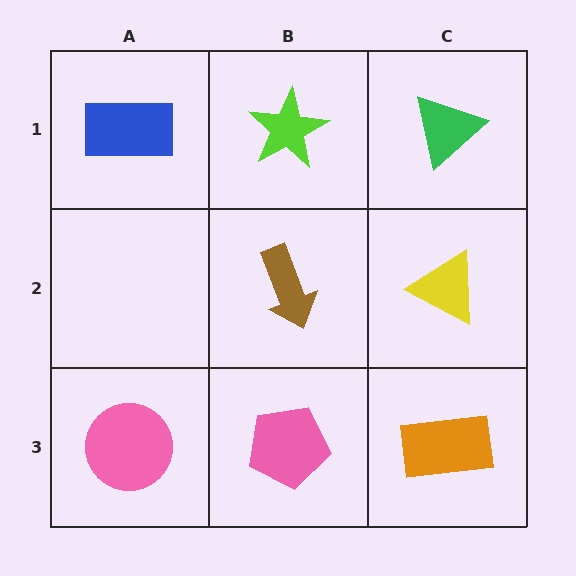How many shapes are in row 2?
2 shapes.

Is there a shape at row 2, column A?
No, that cell is empty.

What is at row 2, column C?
A yellow triangle.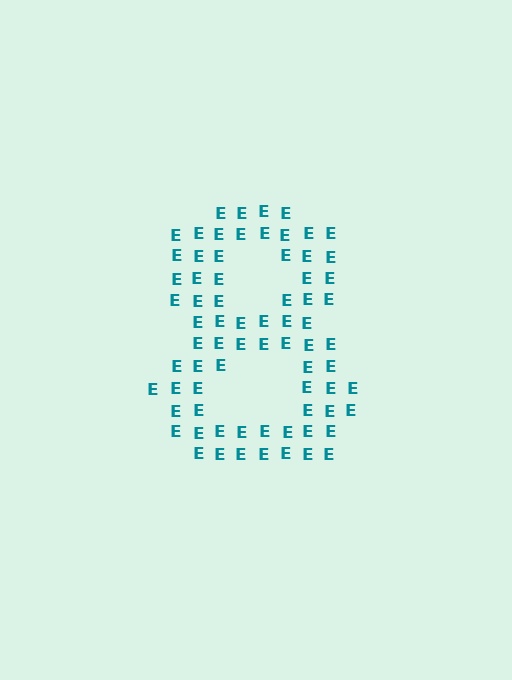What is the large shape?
The large shape is the digit 8.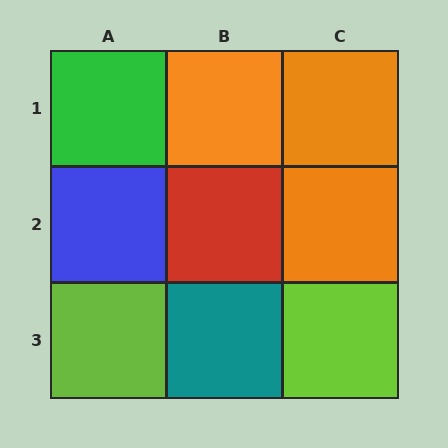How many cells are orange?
3 cells are orange.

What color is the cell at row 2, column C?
Orange.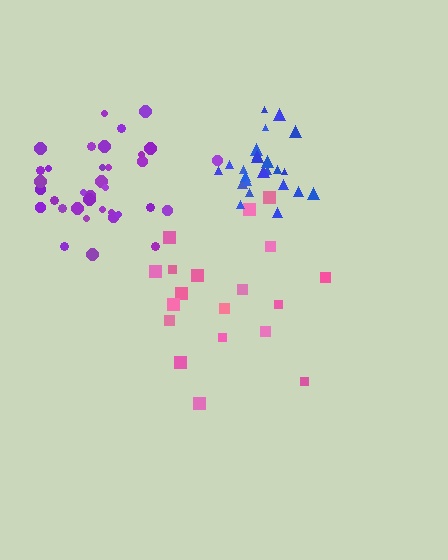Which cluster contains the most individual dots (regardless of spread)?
Purple (35).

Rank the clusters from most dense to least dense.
blue, purple, pink.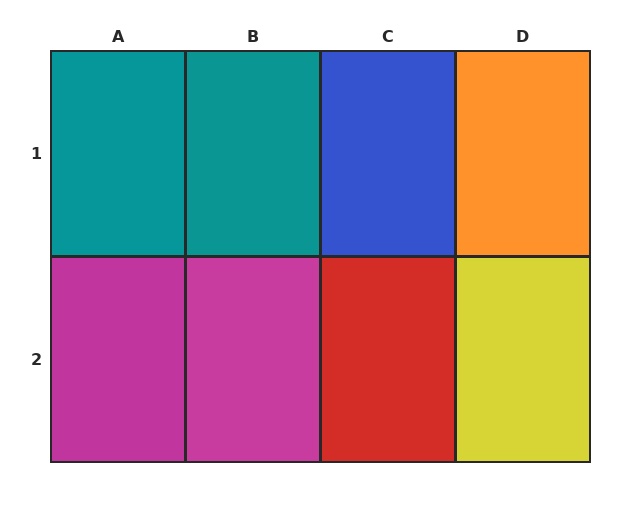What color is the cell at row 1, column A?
Teal.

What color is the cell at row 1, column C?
Blue.